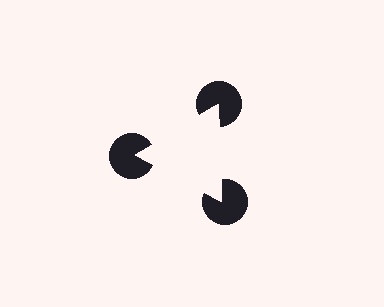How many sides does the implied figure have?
3 sides.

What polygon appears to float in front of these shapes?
An illusory triangle — its edges are inferred from the aligned wedge cuts in the pac-man discs, not physically drawn.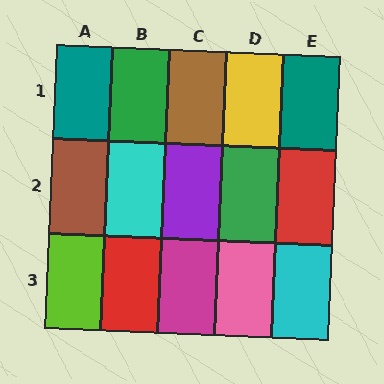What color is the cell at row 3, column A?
Lime.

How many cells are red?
2 cells are red.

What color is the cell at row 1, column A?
Teal.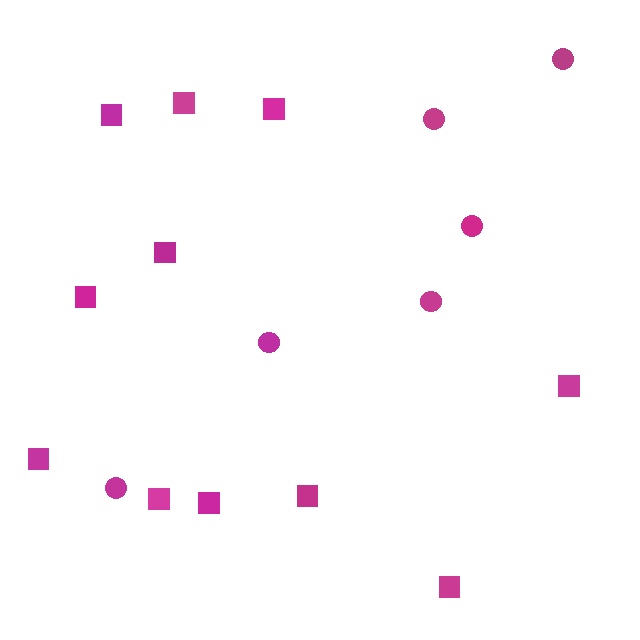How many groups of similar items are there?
There are 2 groups: one group of circles (6) and one group of squares (11).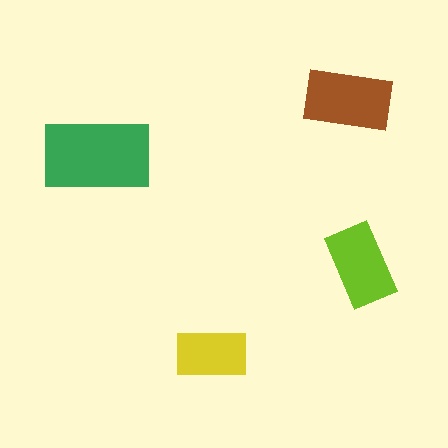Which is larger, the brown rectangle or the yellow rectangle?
The brown one.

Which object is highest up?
The brown rectangle is topmost.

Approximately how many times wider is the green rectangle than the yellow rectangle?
About 1.5 times wider.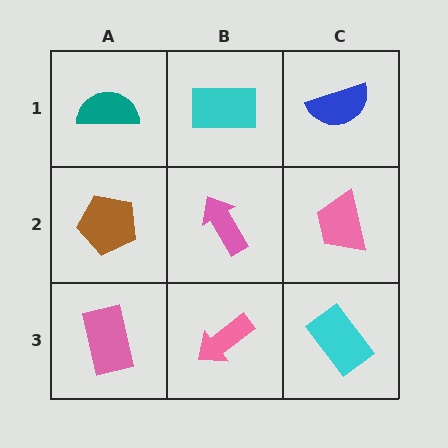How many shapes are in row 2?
3 shapes.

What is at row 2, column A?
A brown pentagon.